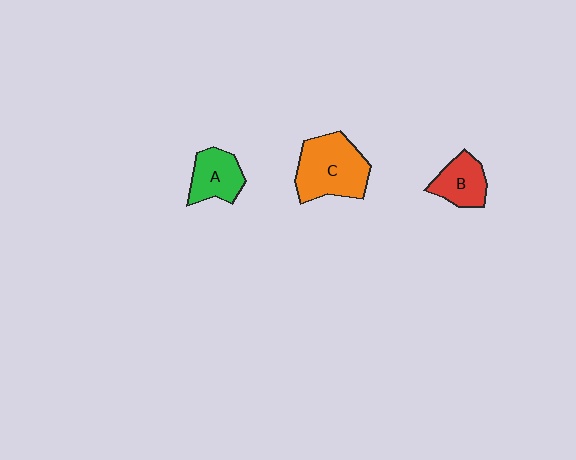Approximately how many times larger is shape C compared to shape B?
Approximately 1.8 times.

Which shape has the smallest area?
Shape B (red).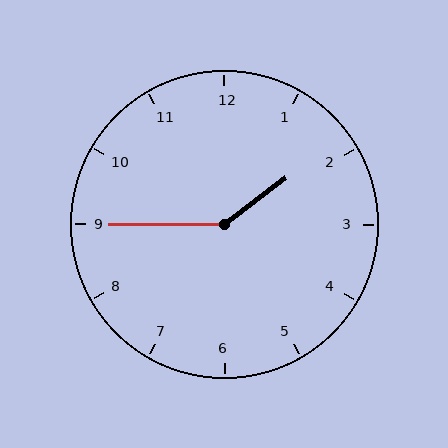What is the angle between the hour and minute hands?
Approximately 142 degrees.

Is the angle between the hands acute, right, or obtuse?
It is obtuse.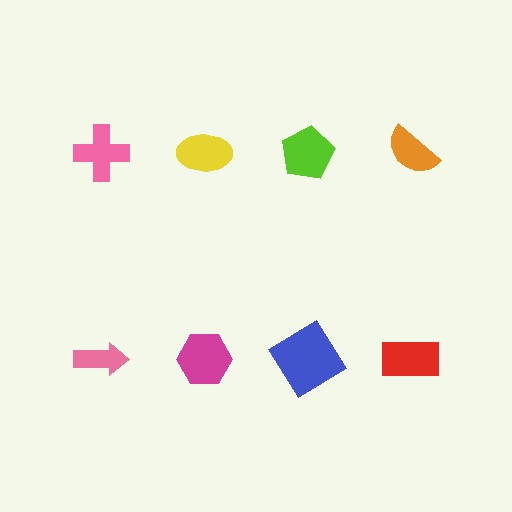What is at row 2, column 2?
A magenta hexagon.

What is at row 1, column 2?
A yellow ellipse.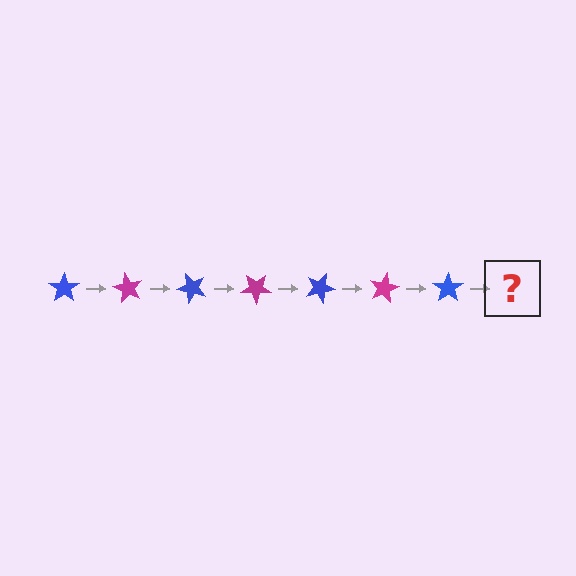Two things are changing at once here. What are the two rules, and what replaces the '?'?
The two rules are that it rotates 60 degrees each step and the color cycles through blue and magenta. The '?' should be a magenta star, rotated 420 degrees from the start.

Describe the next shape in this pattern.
It should be a magenta star, rotated 420 degrees from the start.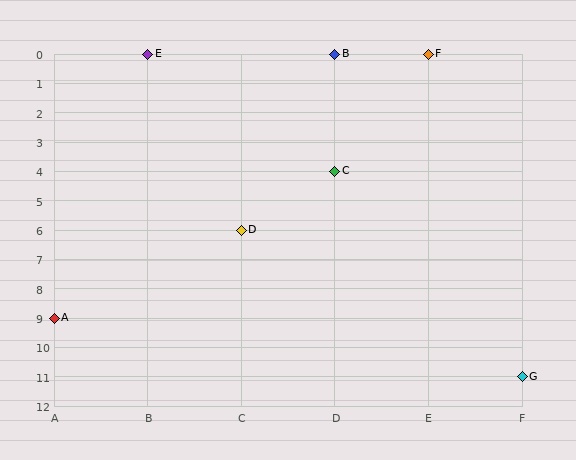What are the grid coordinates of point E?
Point E is at grid coordinates (B, 0).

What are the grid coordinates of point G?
Point G is at grid coordinates (F, 11).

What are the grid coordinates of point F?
Point F is at grid coordinates (E, 0).